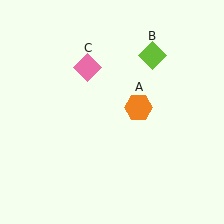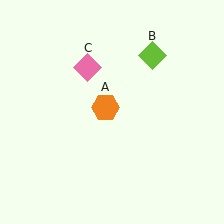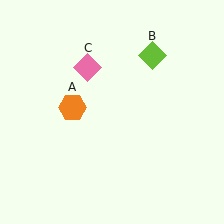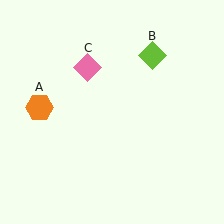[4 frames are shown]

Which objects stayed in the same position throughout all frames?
Lime diamond (object B) and pink diamond (object C) remained stationary.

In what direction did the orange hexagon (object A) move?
The orange hexagon (object A) moved left.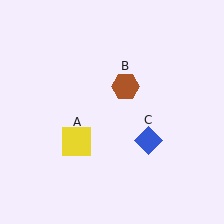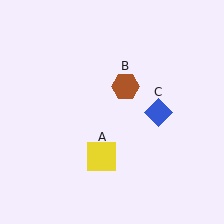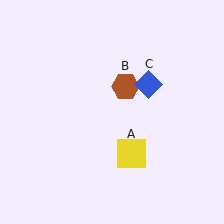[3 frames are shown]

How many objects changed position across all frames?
2 objects changed position: yellow square (object A), blue diamond (object C).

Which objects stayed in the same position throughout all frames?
Brown hexagon (object B) remained stationary.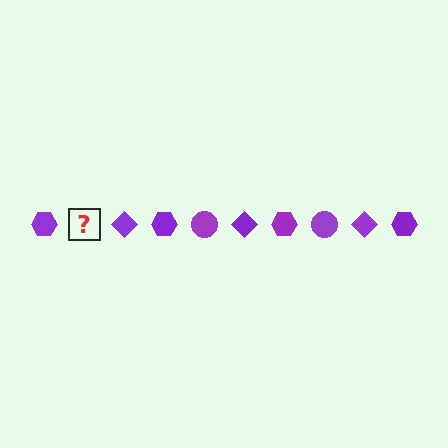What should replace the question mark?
The question mark should be replaced with a purple circle.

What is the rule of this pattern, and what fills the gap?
The rule is that the pattern cycles through hexagon, circle, diamond shapes in purple. The gap should be filled with a purple circle.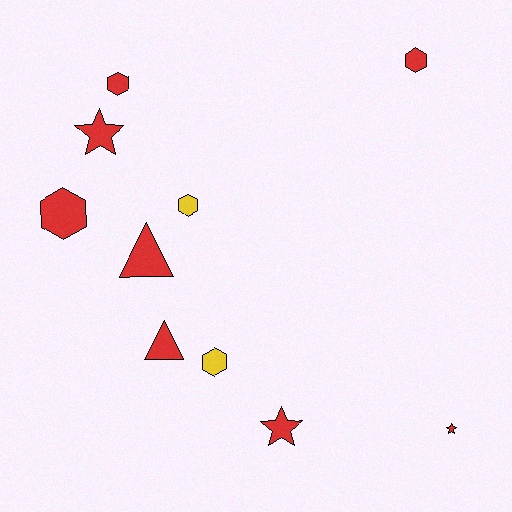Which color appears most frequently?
Red, with 8 objects.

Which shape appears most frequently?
Hexagon, with 5 objects.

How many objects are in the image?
There are 10 objects.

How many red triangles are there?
There are 2 red triangles.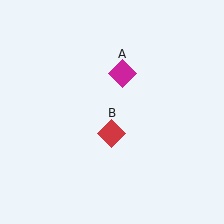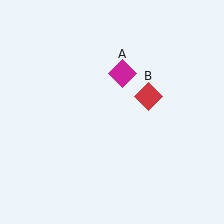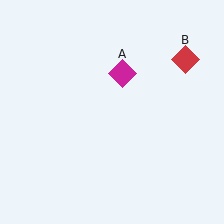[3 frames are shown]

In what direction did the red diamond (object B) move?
The red diamond (object B) moved up and to the right.